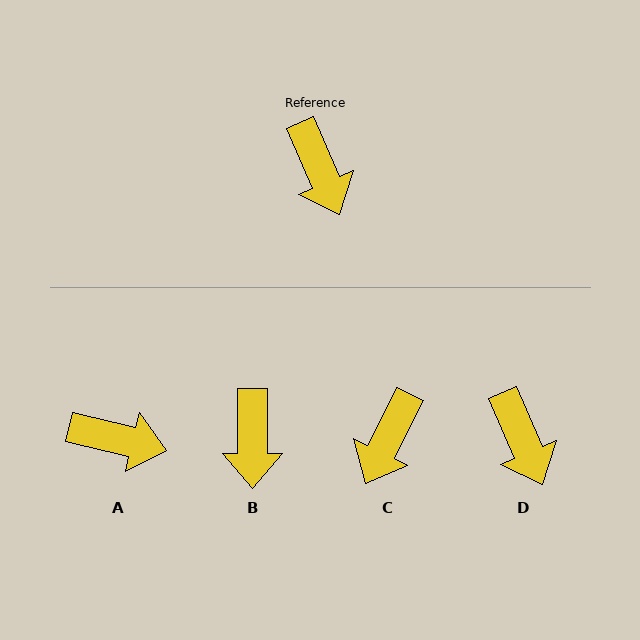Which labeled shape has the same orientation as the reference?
D.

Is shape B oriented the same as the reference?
No, it is off by about 23 degrees.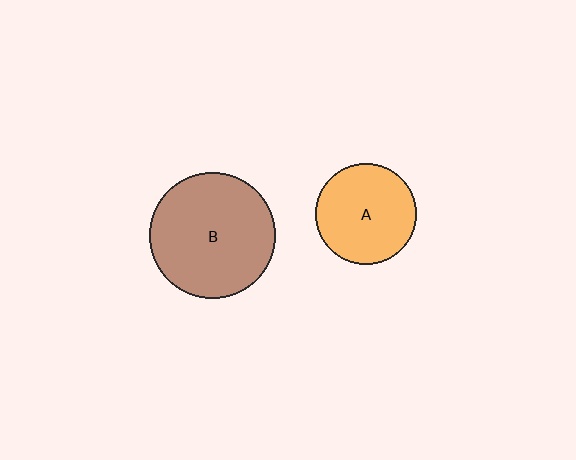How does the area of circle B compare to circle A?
Approximately 1.6 times.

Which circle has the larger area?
Circle B (brown).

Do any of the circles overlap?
No, none of the circles overlap.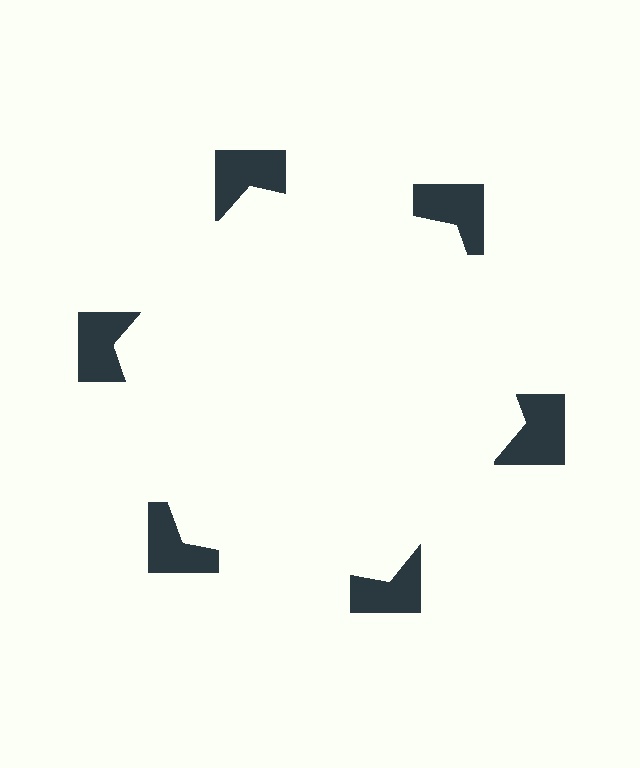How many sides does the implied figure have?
6 sides.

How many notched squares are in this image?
There are 6 — one at each vertex of the illusory hexagon.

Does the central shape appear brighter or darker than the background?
It typically appears slightly brighter than the background, even though no actual brightness change is drawn.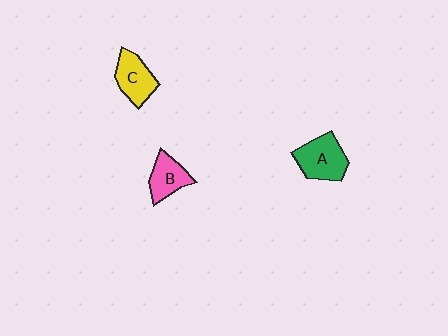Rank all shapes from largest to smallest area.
From largest to smallest: A (green), C (yellow), B (pink).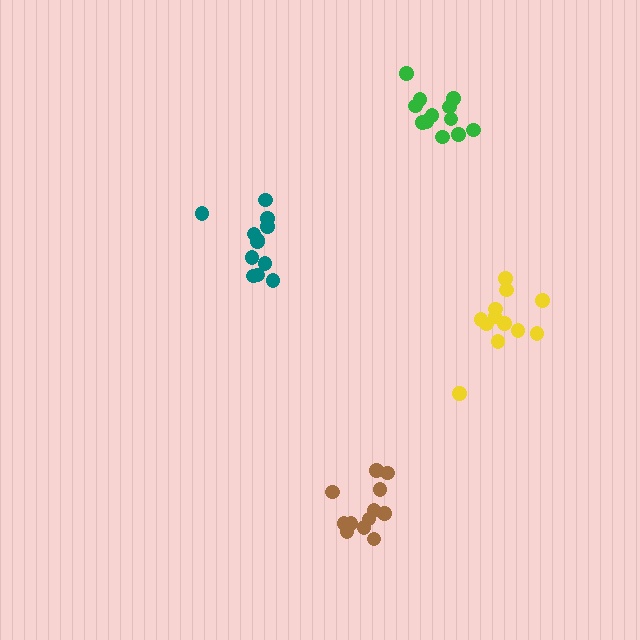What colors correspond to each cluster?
The clusters are colored: brown, yellow, teal, green.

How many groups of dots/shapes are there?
There are 4 groups.